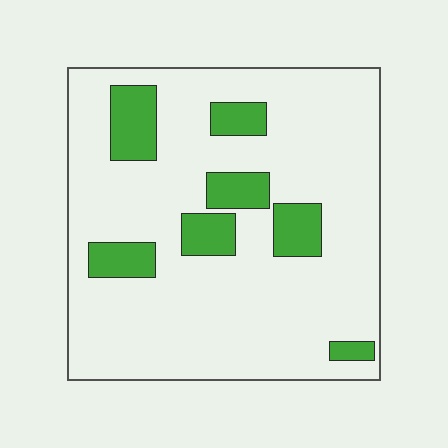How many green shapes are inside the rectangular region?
7.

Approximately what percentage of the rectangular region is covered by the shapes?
Approximately 15%.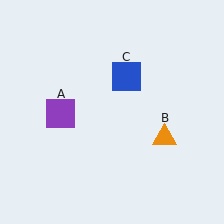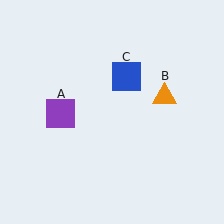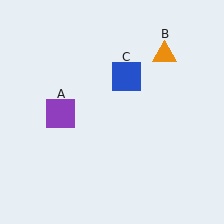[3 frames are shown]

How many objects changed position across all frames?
1 object changed position: orange triangle (object B).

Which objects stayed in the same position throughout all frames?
Purple square (object A) and blue square (object C) remained stationary.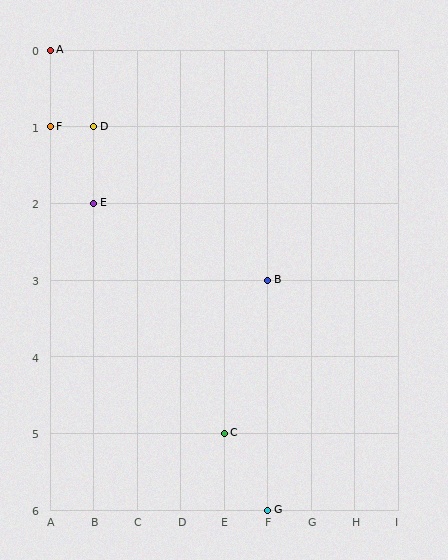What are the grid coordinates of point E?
Point E is at grid coordinates (B, 2).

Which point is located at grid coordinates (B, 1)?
Point D is at (B, 1).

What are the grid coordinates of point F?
Point F is at grid coordinates (A, 1).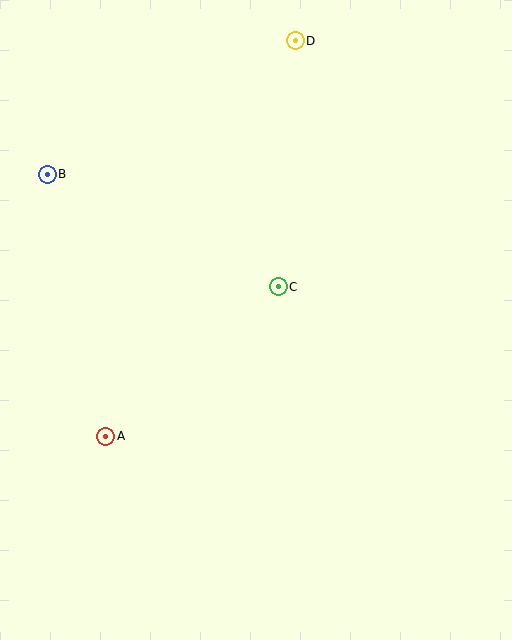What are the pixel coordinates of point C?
Point C is at (278, 287).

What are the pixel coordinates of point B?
Point B is at (47, 174).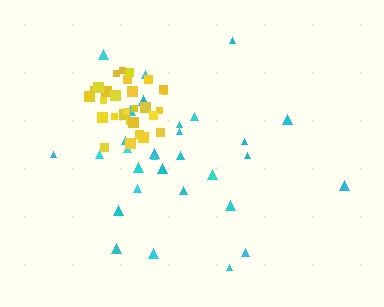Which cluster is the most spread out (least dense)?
Cyan.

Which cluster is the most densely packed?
Yellow.